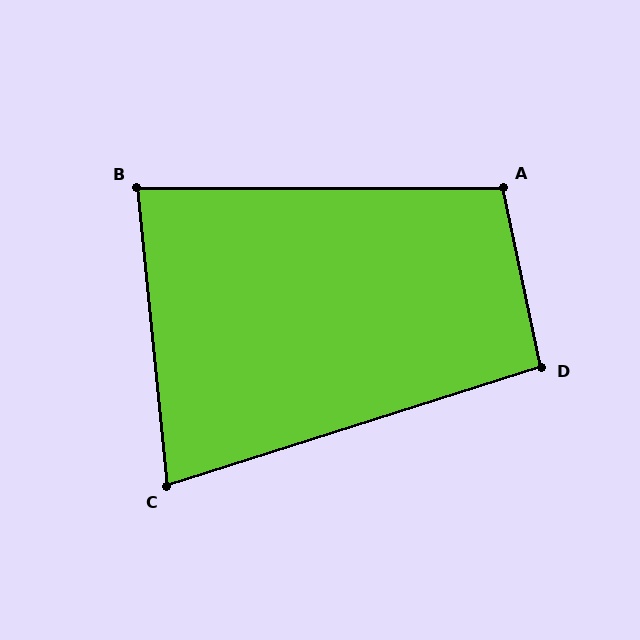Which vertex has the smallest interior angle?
C, at approximately 78 degrees.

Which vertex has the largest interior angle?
A, at approximately 102 degrees.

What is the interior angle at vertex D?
Approximately 96 degrees (obtuse).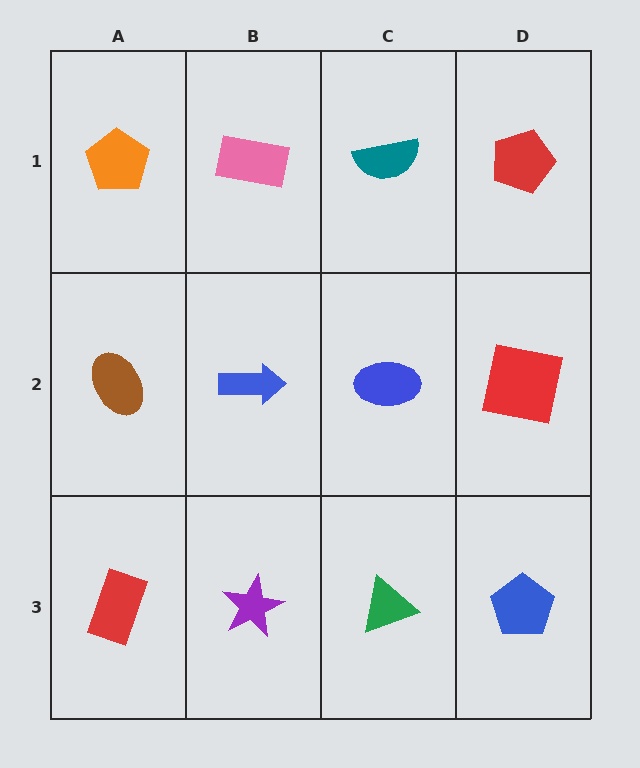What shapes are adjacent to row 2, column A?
An orange pentagon (row 1, column A), a red rectangle (row 3, column A), a blue arrow (row 2, column B).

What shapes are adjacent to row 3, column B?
A blue arrow (row 2, column B), a red rectangle (row 3, column A), a green triangle (row 3, column C).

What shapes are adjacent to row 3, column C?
A blue ellipse (row 2, column C), a purple star (row 3, column B), a blue pentagon (row 3, column D).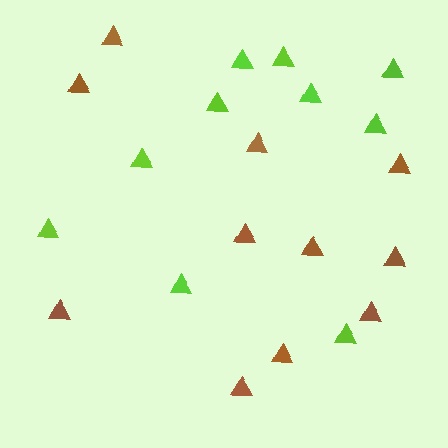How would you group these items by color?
There are 2 groups: one group of brown triangles (11) and one group of lime triangles (10).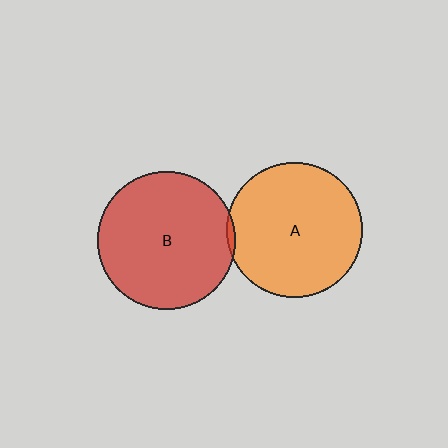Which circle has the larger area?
Circle B (red).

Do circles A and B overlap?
Yes.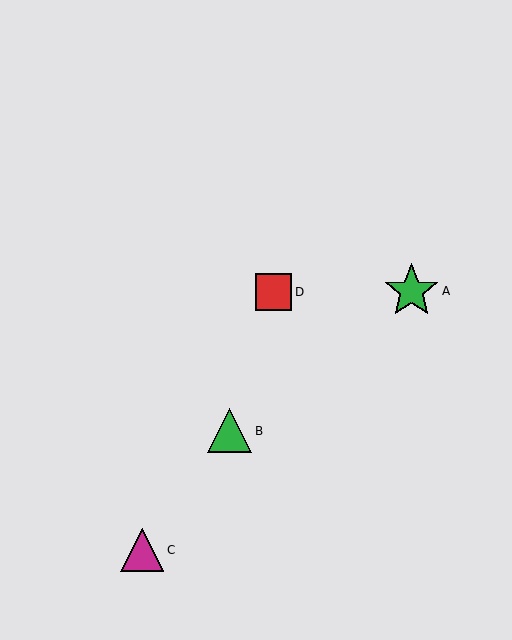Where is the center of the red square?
The center of the red square is at (274, 292).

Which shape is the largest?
The green star (labeled A) is the largest.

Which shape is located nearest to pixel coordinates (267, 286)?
The red square (labeled D) at (274, 292) is nearest to that location.